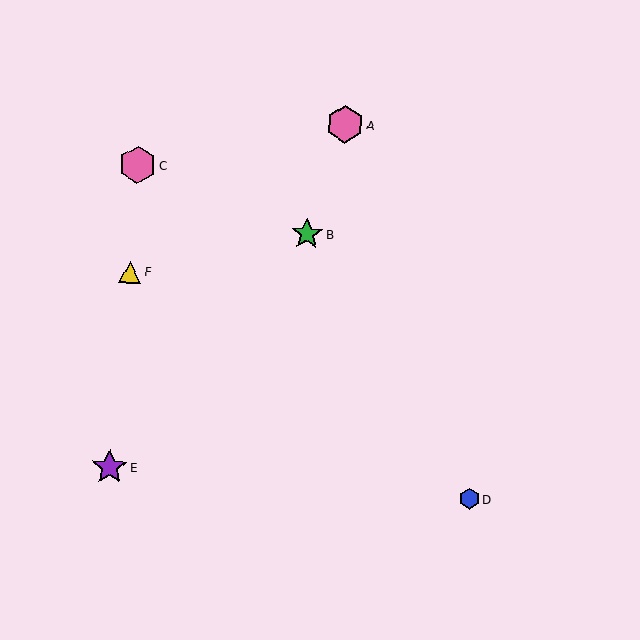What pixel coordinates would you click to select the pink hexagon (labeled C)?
Click at (137, 165) to select the pink hexagon C.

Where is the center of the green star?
The center of the green star is at (307, 234).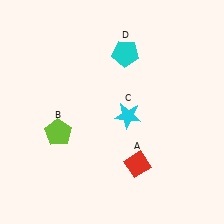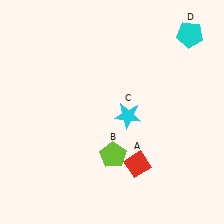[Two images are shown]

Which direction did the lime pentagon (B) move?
The lime pentagon (B) moved right.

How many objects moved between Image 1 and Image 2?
2 objects moved between the two images.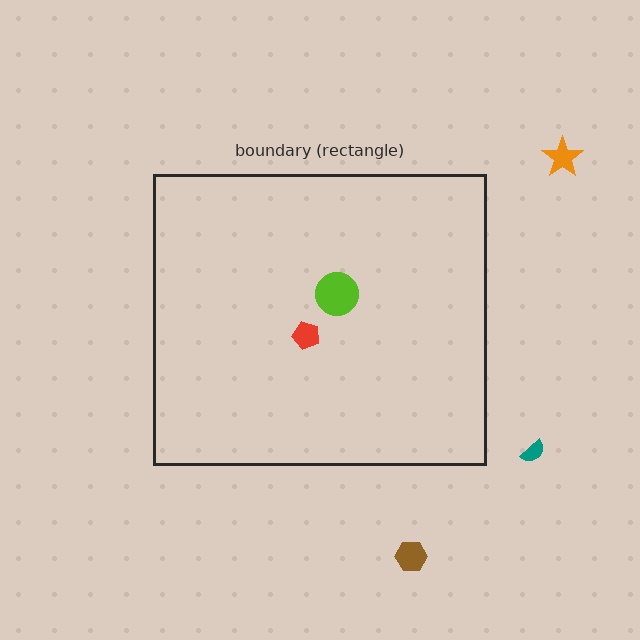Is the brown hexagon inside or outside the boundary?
Outside.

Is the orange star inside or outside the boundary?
Outside.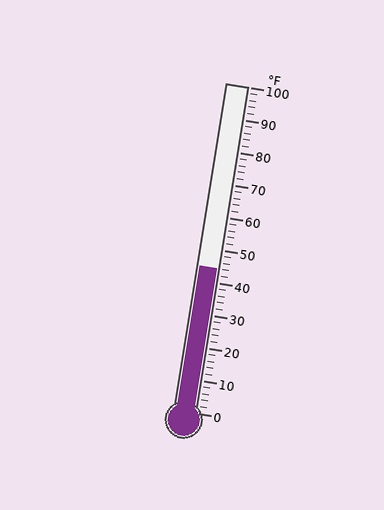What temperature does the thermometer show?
The thermometer shows approximately 44°F.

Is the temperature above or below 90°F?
The temperature is below 90°F.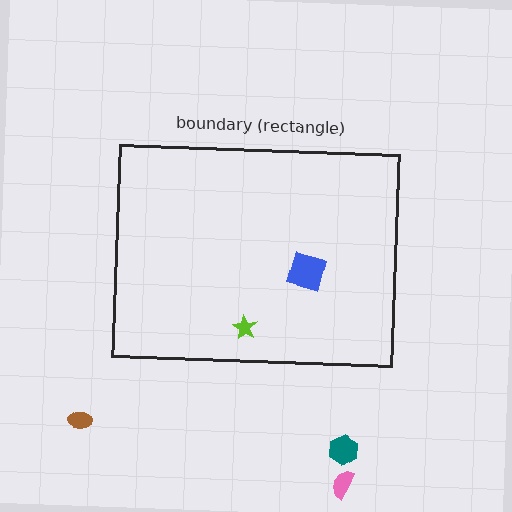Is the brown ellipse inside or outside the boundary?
Outside.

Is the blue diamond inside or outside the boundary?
Inside.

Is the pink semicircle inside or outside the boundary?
Outside.